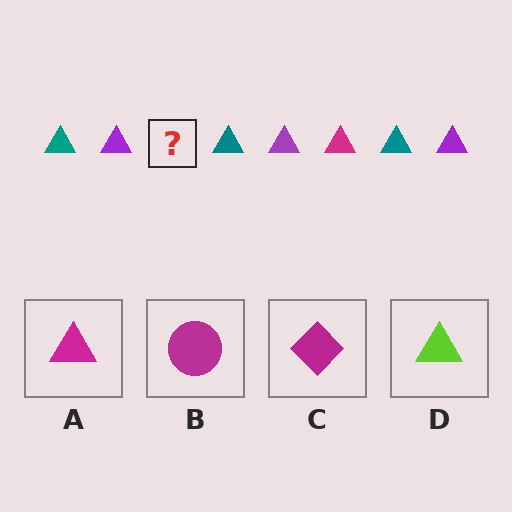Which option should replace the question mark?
Option A.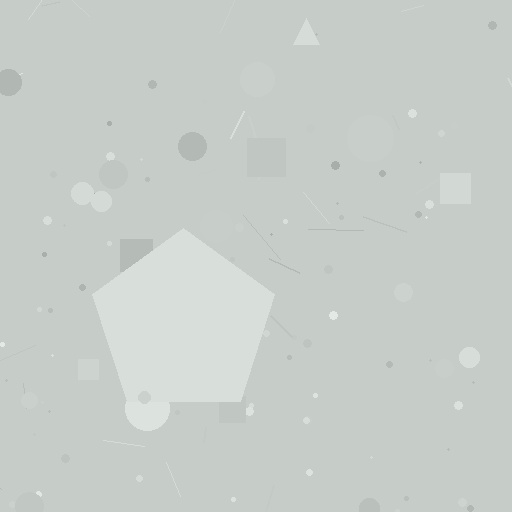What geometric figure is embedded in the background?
A pentagon is embedded in the background.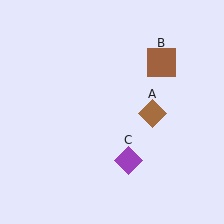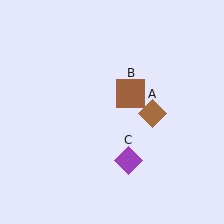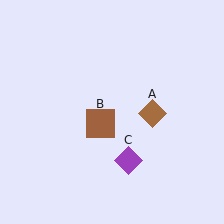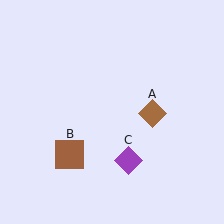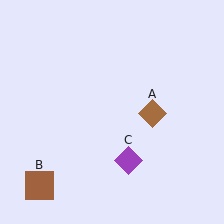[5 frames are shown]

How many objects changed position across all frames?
1 object changed position: brown square (object B).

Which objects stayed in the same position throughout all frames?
Brown diamond (object A) and purple diamond (object C) remained stationary.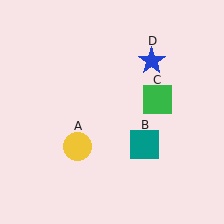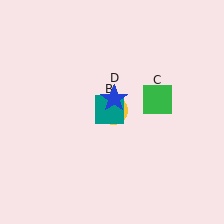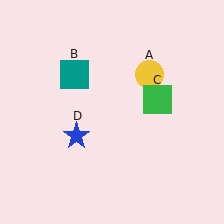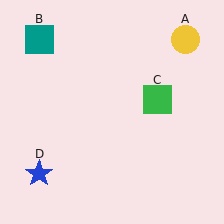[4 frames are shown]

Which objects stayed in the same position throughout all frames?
Green square (object C) remained stationary.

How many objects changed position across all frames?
3 objects changed position: yellow circle (object A), teal square (object B), blue star (object D).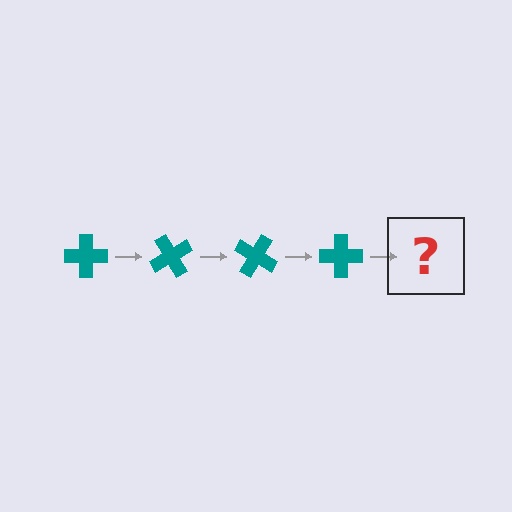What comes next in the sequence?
The next element should be a teal cross rotated 240 degrees.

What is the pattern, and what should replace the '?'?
The pattern is that the cross rotates 60 degrees each step. The '?' should be a teal cross rotated 240 degrees.